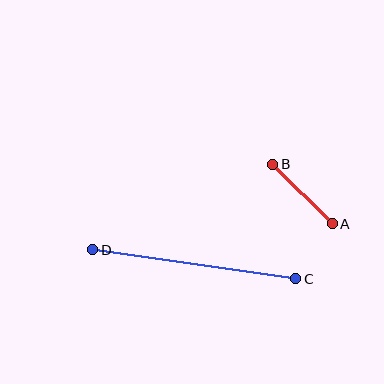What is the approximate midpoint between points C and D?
The midpoint is at approximately (194, 264) pixels.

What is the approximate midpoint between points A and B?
The midpoint is at approximately (302, 194) pixels.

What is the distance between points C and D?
The distance is approximately 205 pixels.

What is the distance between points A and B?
The distance is approximately 84 pixels.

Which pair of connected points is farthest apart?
Points C and D are farthest apart.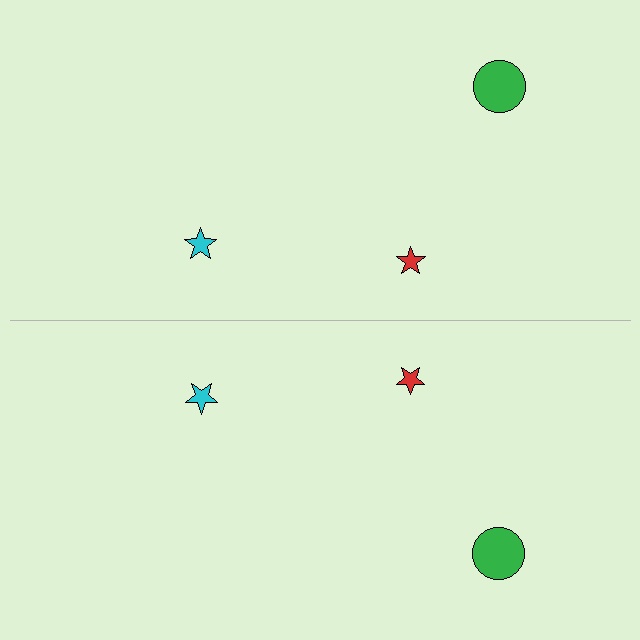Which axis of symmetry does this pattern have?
The pattern has a horizontal axis of symmetry running through the center of the image.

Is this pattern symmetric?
Yes, this pattern has bilateral (reflection) symmetry.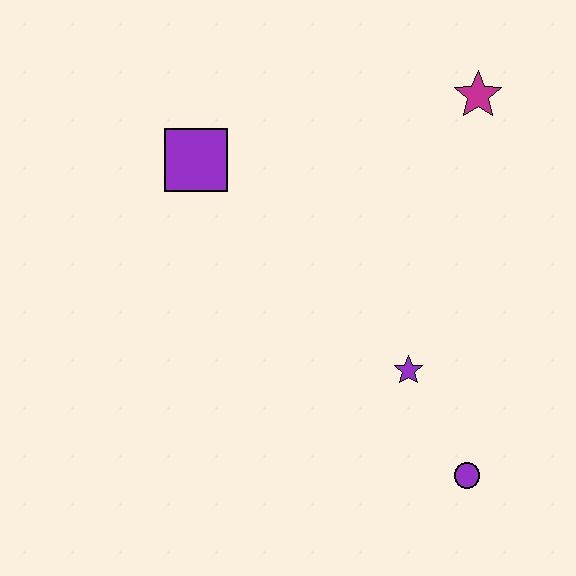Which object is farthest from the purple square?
The purple circle is farthest from the purple square.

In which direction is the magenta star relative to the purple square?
The magenta star is to the right of the purple square.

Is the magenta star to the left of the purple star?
No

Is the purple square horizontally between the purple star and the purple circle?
No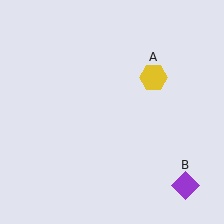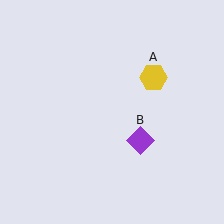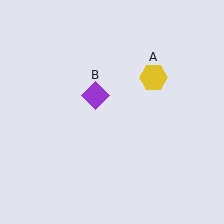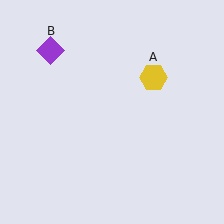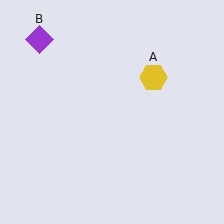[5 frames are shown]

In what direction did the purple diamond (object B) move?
The purple diamond (object B) moved up and to the left.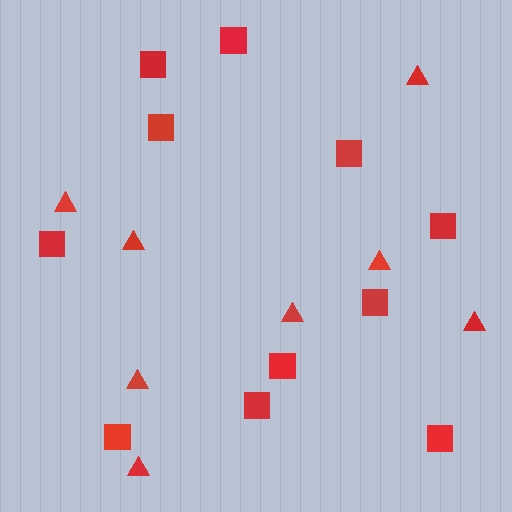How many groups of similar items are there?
There are 2 groups: one group of triangles (8) and one group of squares (11).